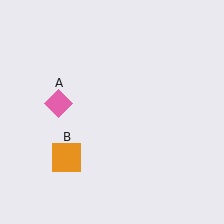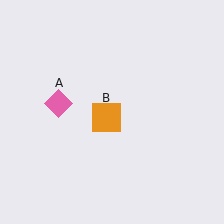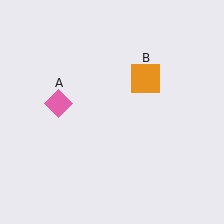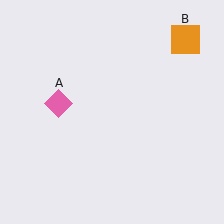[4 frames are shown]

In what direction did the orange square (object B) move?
The orange square (object B) moved up and to the right.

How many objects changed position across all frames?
1 object changed position: orange square (object B).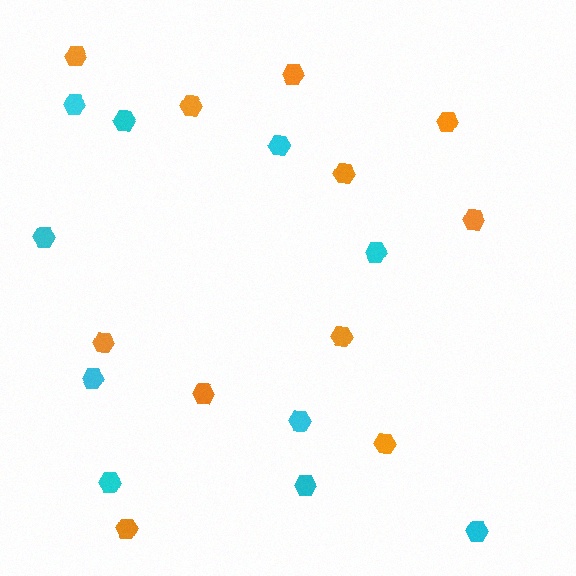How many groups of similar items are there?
There are 2 groups: one group of cyan hexagons (10) and one group of orange hexagons (11).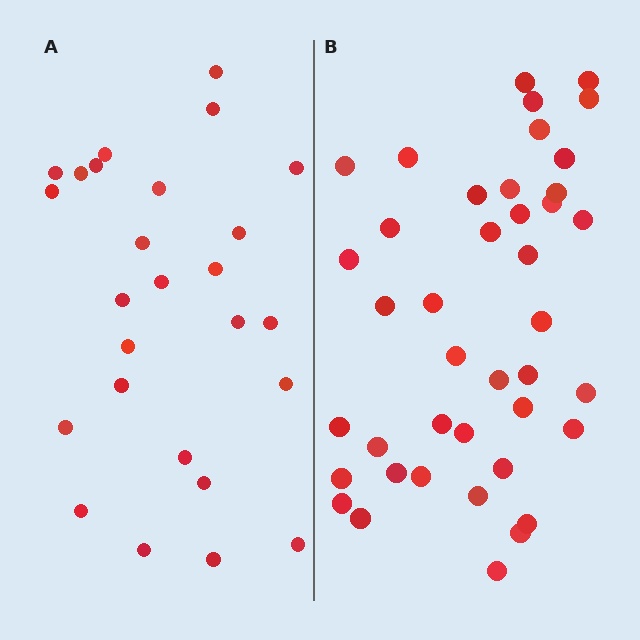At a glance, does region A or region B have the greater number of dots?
Region B (the right region) has more dots.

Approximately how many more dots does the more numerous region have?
Region B has approximately 15 more dots than region A.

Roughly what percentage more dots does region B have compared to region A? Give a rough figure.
About 60% more.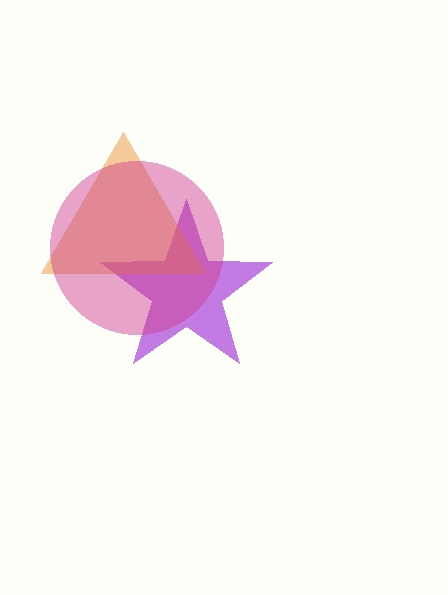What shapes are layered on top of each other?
The layered shapes are: a purple star, an orange triangle, a magenta circle.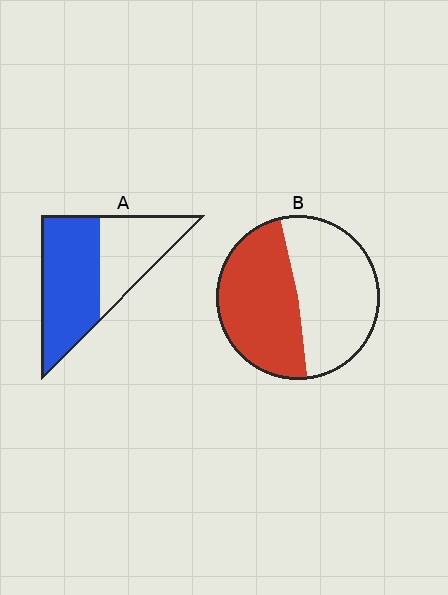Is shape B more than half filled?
Roughly half.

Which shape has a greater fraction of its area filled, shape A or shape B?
Shape A.